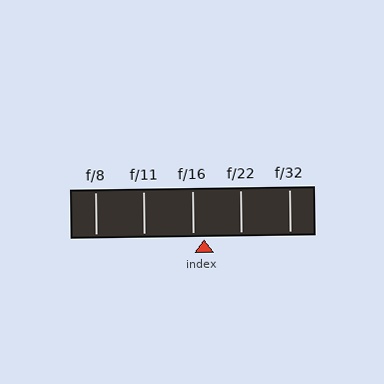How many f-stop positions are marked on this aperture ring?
There are 5 f-stop positions marked.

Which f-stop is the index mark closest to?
The index mark is closest to f/16.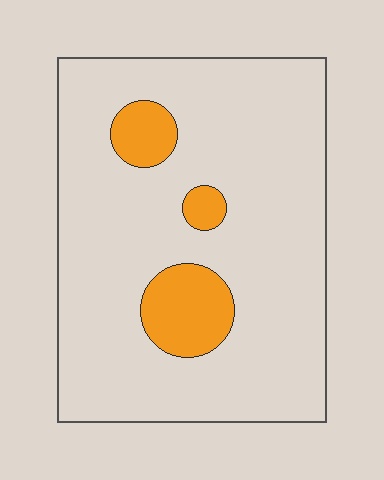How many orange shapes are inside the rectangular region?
3.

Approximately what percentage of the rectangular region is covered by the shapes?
Approximately 10%.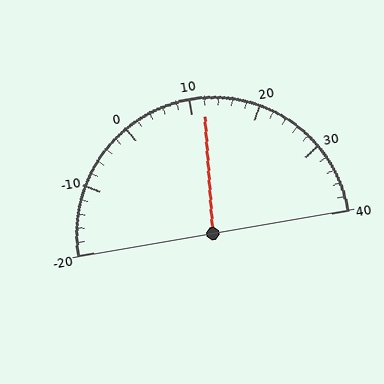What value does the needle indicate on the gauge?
The needle indicates approximately 12.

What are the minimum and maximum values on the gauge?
The gauge ranges from -20 to 40.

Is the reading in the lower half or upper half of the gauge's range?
The reading is in the upper half of the range (-20 to 40).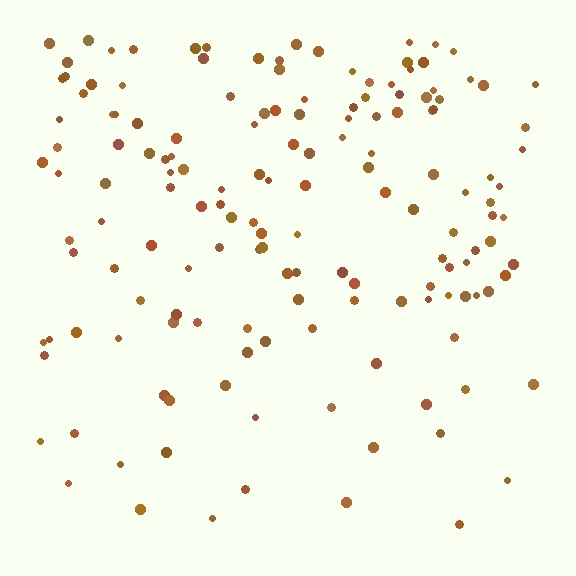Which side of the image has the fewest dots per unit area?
The bottom.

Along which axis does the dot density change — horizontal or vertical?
Vertical.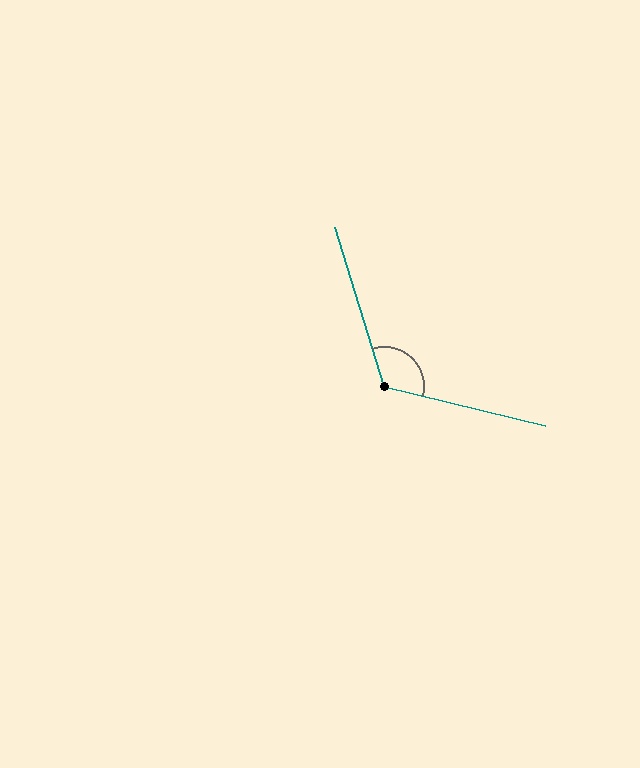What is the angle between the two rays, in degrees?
Approximately 121 degrees.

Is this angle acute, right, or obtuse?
It is obtuse.